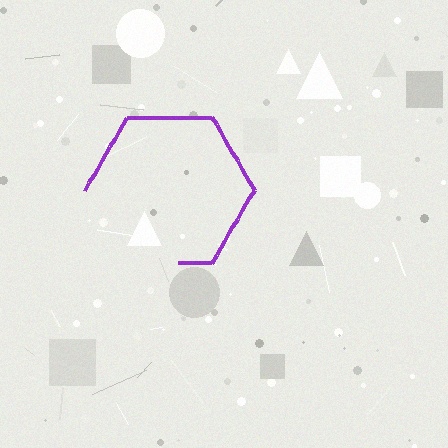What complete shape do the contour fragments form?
The contour fragments form a hexagon.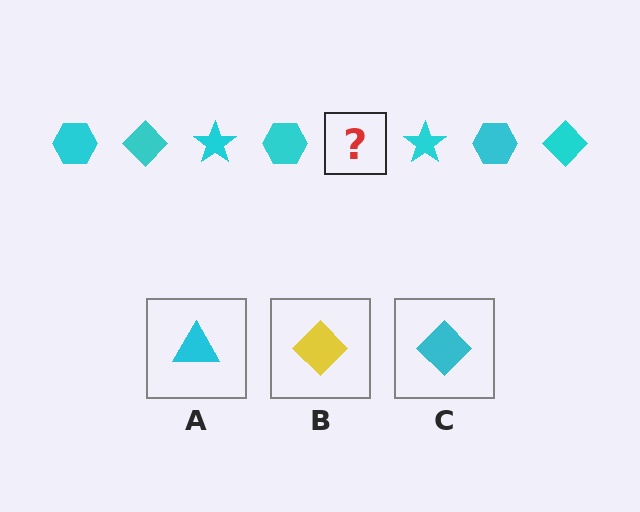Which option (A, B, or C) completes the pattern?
C.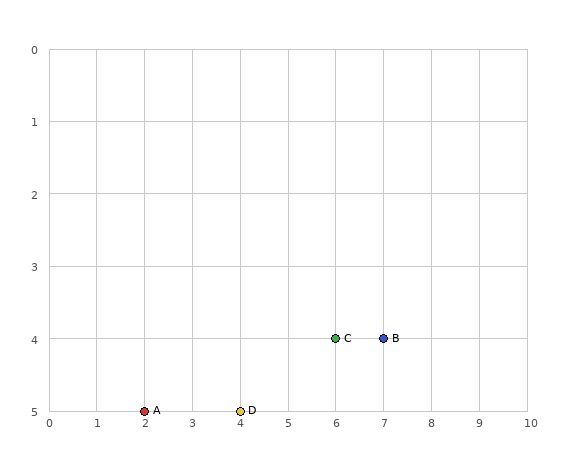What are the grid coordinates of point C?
Point C is at grid coordinates (6, 4).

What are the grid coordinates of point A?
Point A is at grid coordinates (2, 5).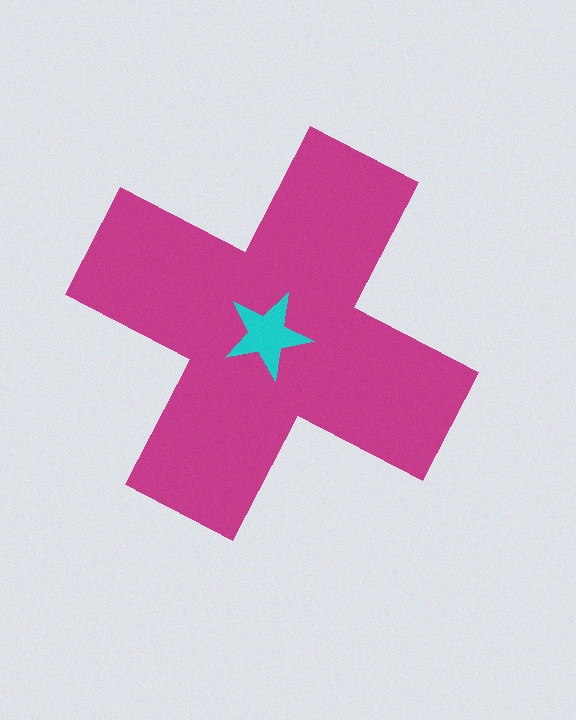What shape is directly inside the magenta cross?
The cyan star.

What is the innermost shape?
The cyan star.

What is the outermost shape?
The magenta cross.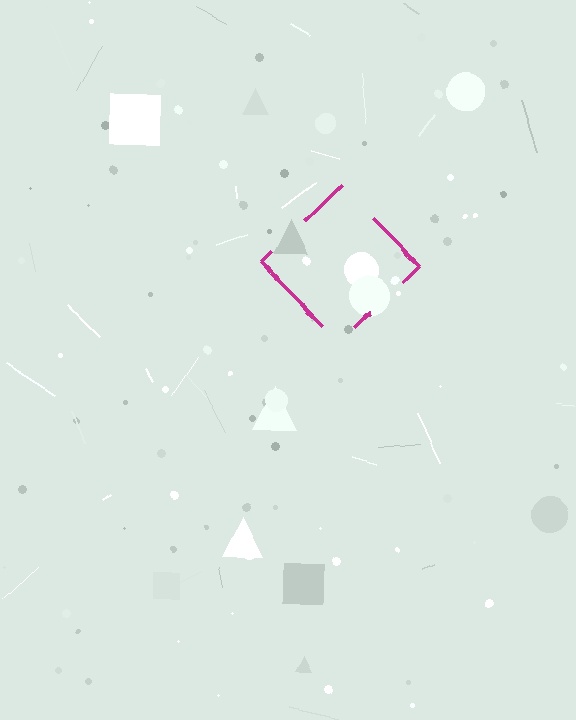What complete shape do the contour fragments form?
The contour fragments form a diamond.